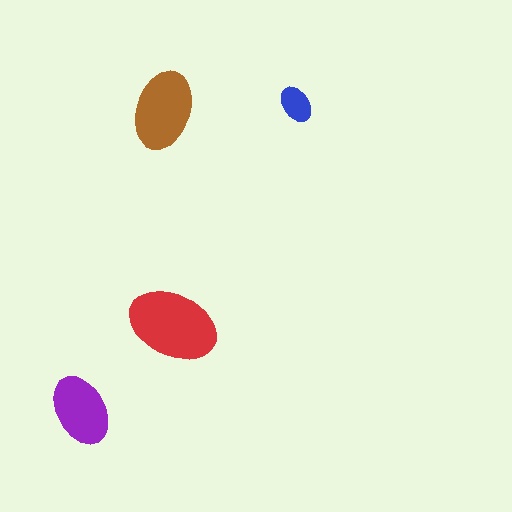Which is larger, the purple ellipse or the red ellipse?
The red one.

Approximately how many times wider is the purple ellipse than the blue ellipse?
About 2 times wider.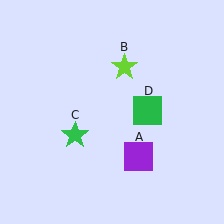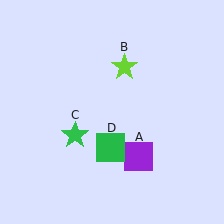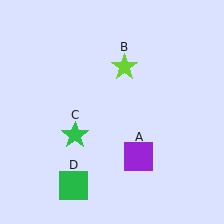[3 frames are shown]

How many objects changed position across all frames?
1 object changed position: green square (object D).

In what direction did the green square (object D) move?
The green square (object D) moved down and to the left.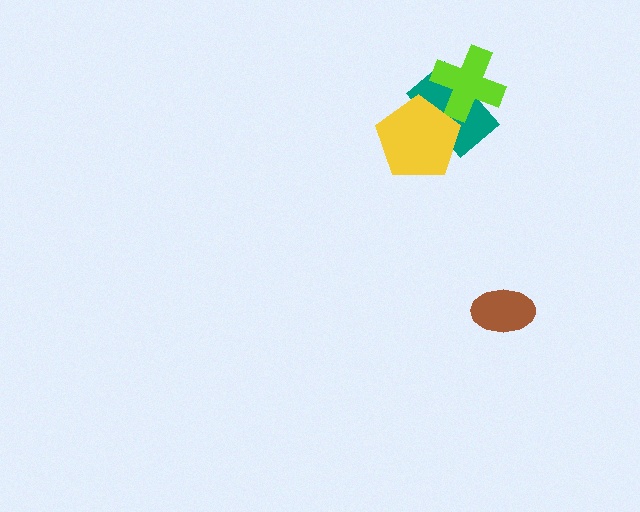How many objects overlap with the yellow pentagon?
1 object overlaps with the yellow pentagon.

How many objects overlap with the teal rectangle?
2 objects overlap with the teal rectangle.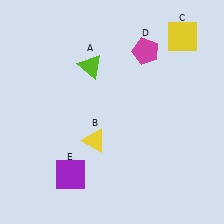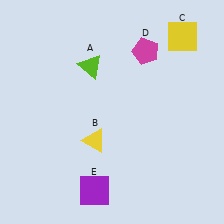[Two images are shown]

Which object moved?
The purple square (E) moved right.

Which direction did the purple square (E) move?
The purple square (E) moved right.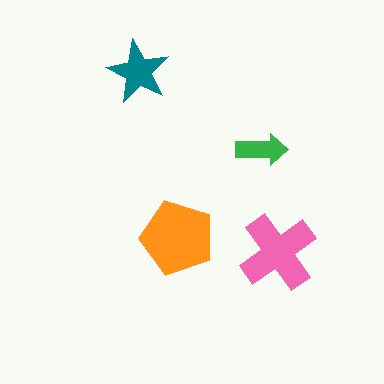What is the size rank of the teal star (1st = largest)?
3rd.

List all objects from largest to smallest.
The orange pentagon, the pink cross, the teal star, the green arrow.